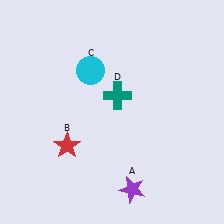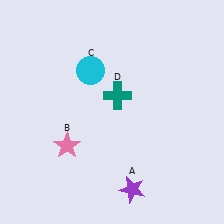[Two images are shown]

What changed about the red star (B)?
In Image 1, B is red. In Image 2, it changed to pink.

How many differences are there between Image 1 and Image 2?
There is 1 difference between the two images.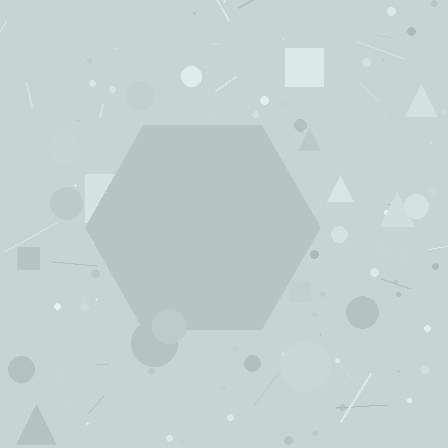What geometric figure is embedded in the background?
A hexagon is embedded in the background.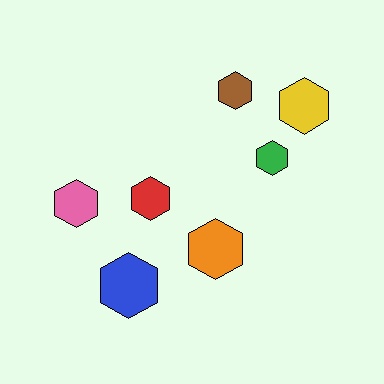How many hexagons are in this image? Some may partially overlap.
There are 7 hexagons.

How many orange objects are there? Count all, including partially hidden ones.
There is 1 orange object.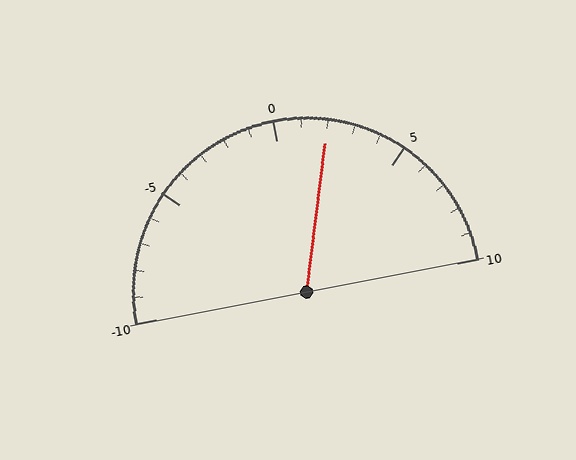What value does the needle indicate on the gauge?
The needle indicates approximately 2.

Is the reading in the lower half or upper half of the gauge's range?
The reading is in the upper half of the range (-10 to 10).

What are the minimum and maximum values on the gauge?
The gauge ranges from -10 to 10.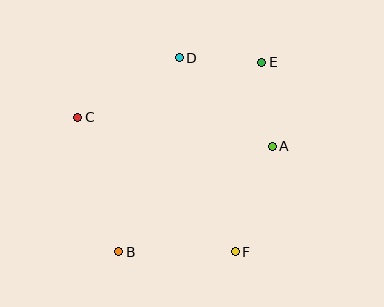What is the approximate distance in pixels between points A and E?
The distance between A and E is approximately 85 pixels.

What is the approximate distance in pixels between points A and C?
The distance between A and C is approximately 197 pixels.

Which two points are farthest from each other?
Points B and E are farthest from each other.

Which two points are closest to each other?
Points D and E are closest to each other.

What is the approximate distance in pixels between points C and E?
The distance between C and E is approximately 192 pixels.